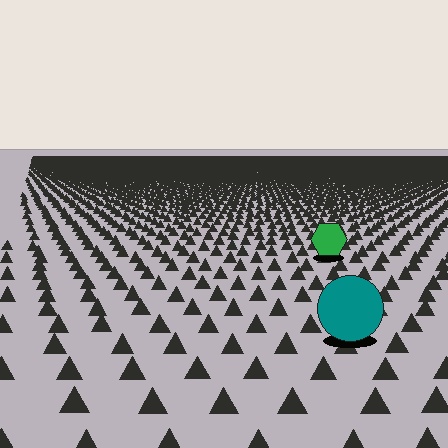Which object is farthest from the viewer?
The green hexagon is farthest from the viewer. It appears smaller and the ground texture around it is denser.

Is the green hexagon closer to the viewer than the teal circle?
No. The teal circle is closer — you can tell from the texture gradient: the ground texture is coarser near it.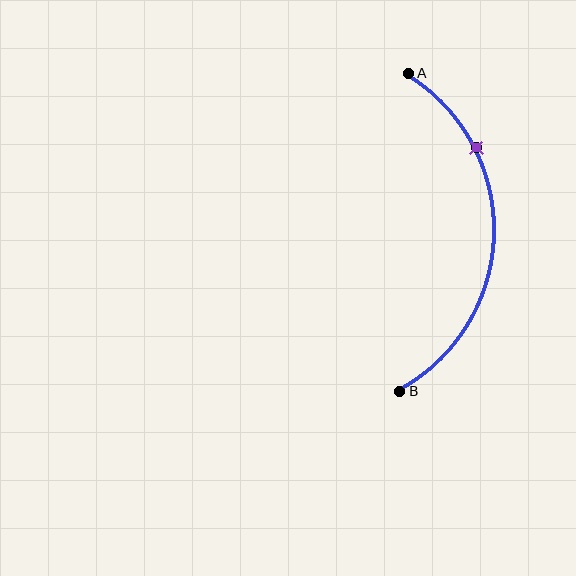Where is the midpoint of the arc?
The arc midpoint is the point on the curve farthest from the straight line joining A and B. It sits to the right of that line.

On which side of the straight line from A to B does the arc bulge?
The arc bulges to the right of the straight line connecting A and B.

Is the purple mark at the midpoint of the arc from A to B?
No. The purple mark lies on the arc but is closer to endpoint A. The arc midpoint would be at the point on the curve equidistant along the arc from both A and B.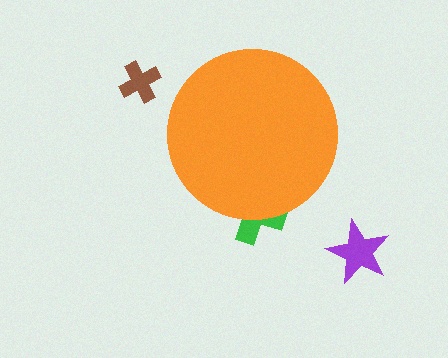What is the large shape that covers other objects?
An orange circle.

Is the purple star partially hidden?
No, the purple star is fully visible.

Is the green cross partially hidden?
Yes, the green cross is partially hidden behind the orange circle.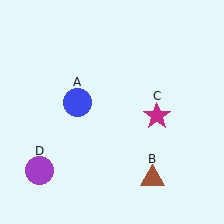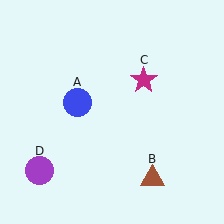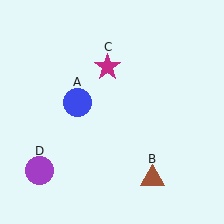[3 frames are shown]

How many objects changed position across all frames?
1 object changed position: magenta star (object C).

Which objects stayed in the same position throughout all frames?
Blue circle (object A) and brown triangle (object B) and purple circle (object D) remained stationary.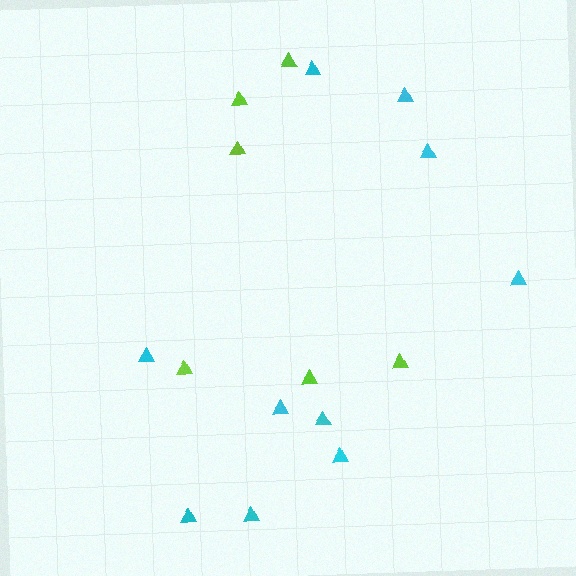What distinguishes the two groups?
There are 2 groups: one group of cyan triangles (10) and one group of lime triangles (6).